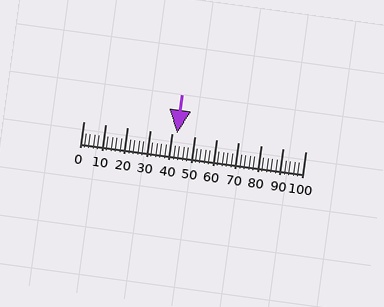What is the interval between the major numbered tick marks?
The major tick marks are spaced 10 units apart.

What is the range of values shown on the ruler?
The ruler shows values from 0 to 100.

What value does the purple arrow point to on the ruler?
The purple arrow points to approximately 42.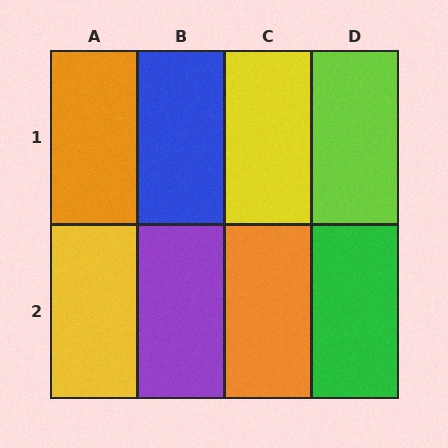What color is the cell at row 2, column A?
Yellow.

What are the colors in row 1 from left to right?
Orange, blue, yellow, lime.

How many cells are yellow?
2 cells are yellow.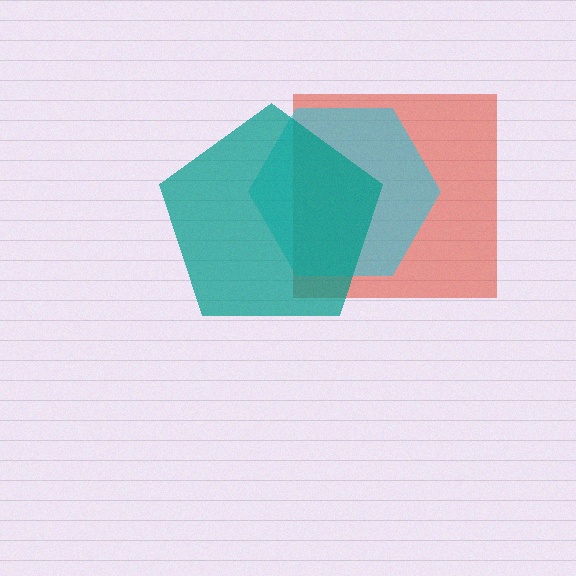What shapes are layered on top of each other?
The layered shapes are: a red square, a cyan hexagon, a teal pentagon.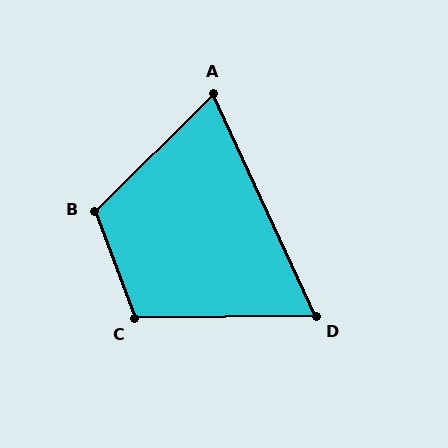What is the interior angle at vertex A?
Approximately 70 degrees (acute).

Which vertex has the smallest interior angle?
D, at approximately 66 degrees.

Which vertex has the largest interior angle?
B, at approximately 114 degrees.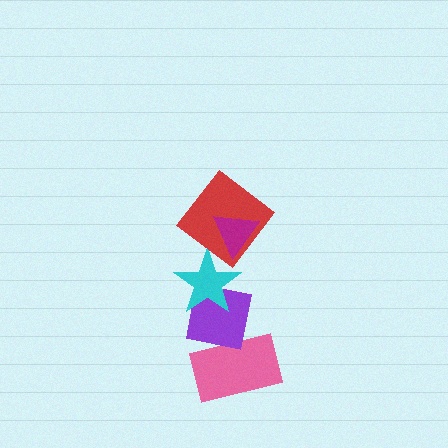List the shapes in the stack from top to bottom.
From top to bottom: the magenta triangle, the red diamond, the cyan star, the purple square, the pink rectangle.